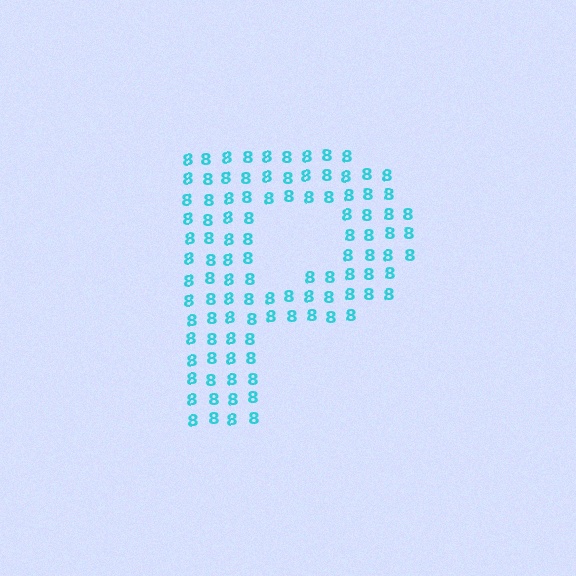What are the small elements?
The small elements are digit 8's.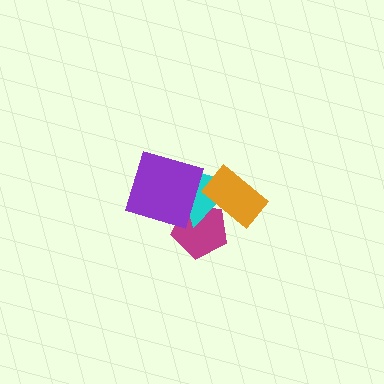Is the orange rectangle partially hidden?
No, no other shape covers it.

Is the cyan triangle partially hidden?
Yes, it is partially covered by another shape.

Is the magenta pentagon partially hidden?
Yes, it is partially covered by another shape.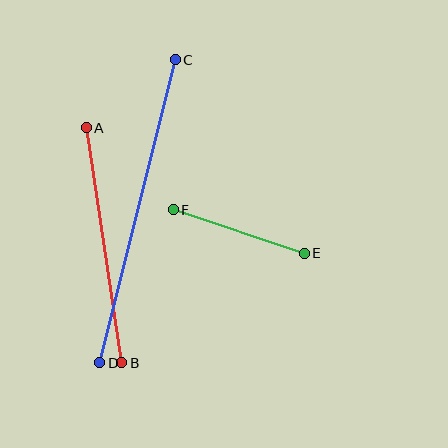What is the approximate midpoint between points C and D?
The midpoint is at approximately (137, 211) pixels.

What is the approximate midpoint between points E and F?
The midpoint is at approximately (239, 232) pixels.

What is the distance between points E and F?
The distance is approximately 138 pixels.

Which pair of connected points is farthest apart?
Points C and D are farthest apart.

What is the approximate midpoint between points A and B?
The midpoint is at approximately (104, 245) pixels.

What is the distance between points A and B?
The distance is approximately 238 pixels.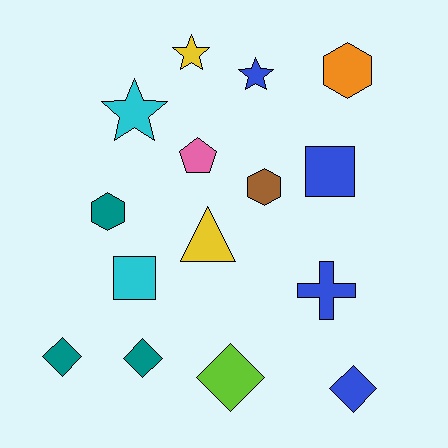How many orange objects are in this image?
There is 1 orange object.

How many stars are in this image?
There are 3 stars.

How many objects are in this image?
There are 15 objects.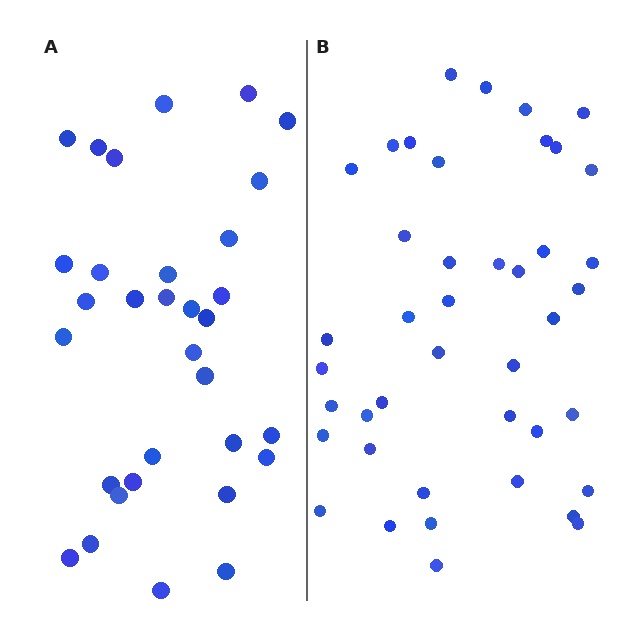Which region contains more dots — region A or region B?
Region B (the right region) has more dots.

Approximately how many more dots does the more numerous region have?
Region B has roughly 10 or so more dots than region A.